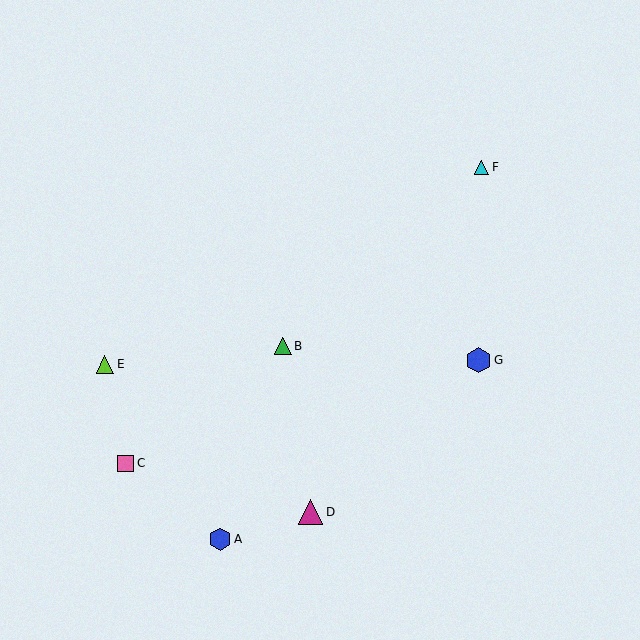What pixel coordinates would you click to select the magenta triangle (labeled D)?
Click at (311, 512) to select the magenta triangle D.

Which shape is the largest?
The blue hexagon (labeled G) is the largest.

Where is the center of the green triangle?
The center of the green triangle is at (283, 346).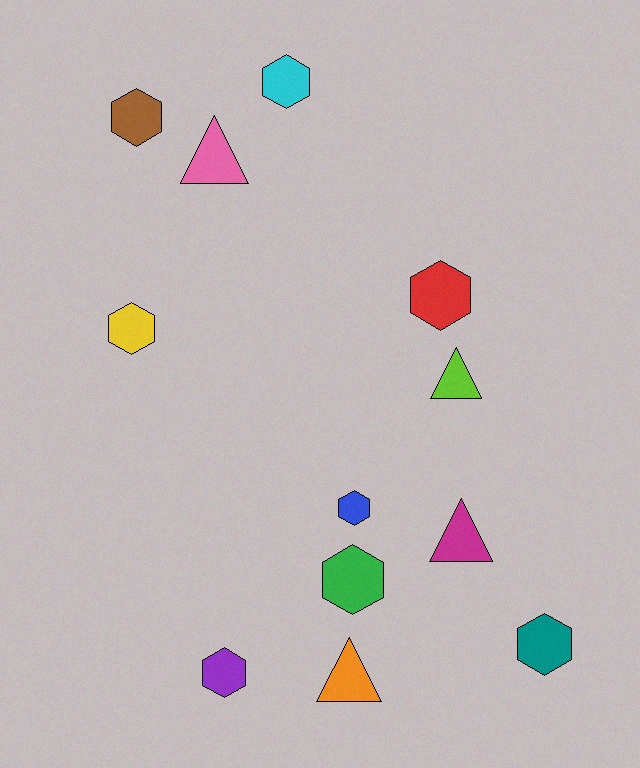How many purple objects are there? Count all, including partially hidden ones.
There is 1 purple object.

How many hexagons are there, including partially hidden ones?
There are 8 hexagons.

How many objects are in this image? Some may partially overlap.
There are 12 objects.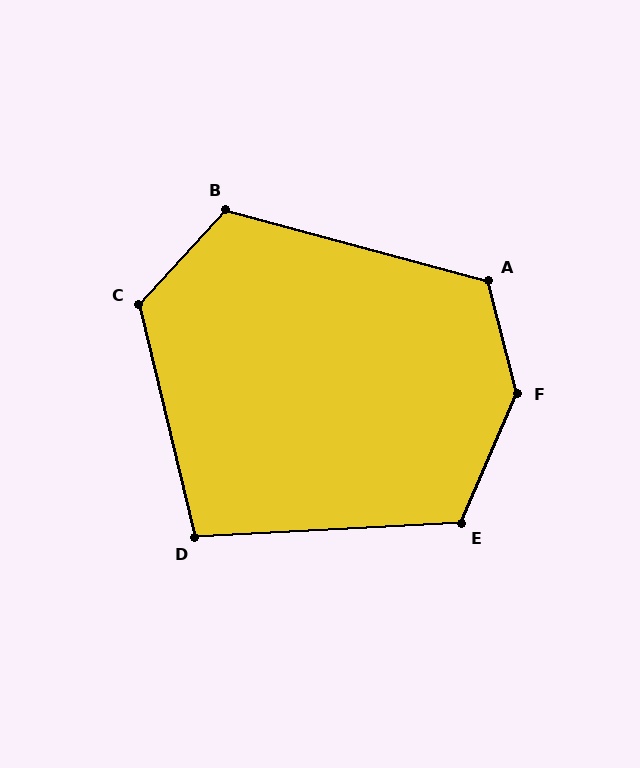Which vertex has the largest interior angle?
F, at approximately 142 degrees.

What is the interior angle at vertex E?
Approximately 117 degrees (obtuse).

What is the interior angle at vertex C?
Approximately 124 degrees (obtuse).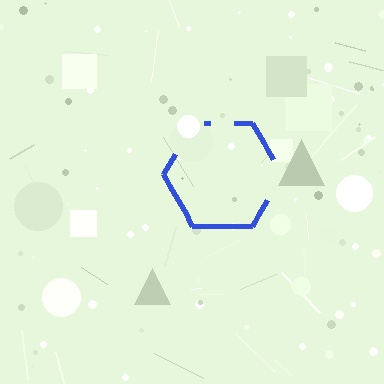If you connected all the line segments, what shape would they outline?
They would outline a hexagon.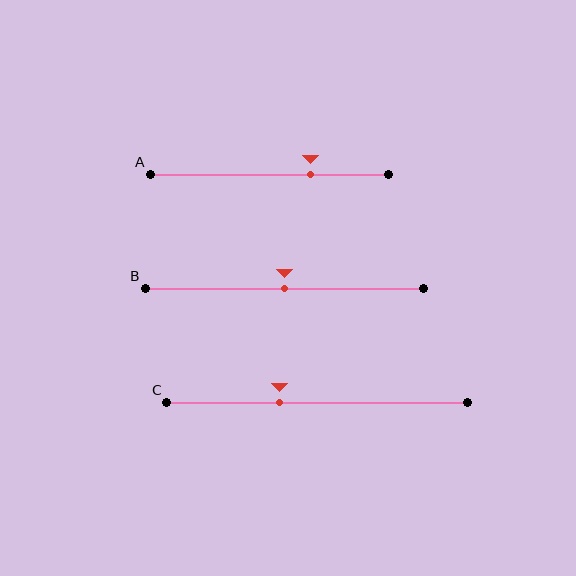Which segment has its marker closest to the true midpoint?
Segment B has its marker closest to the true midpoint.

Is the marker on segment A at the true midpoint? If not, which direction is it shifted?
No, the marker on segment A is shifted to the right by about 17% of the segment length.